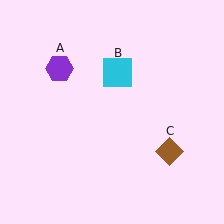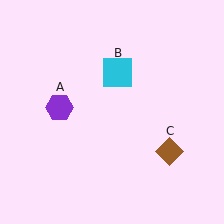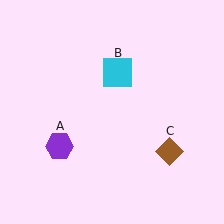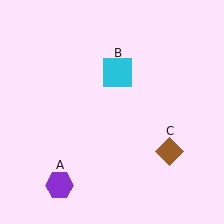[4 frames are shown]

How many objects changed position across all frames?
1 object changed position: purple hexagon (object A).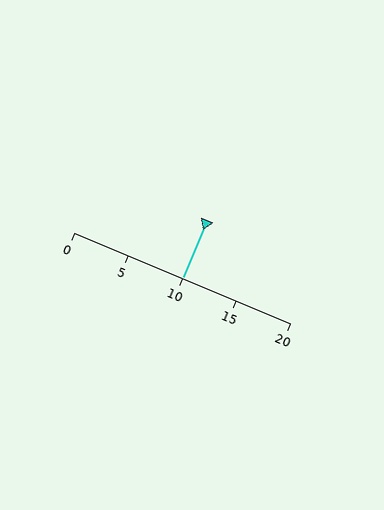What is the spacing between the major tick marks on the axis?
The major ticks are spaced 5 apart.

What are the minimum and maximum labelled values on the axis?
The axis runs from 0 to 20.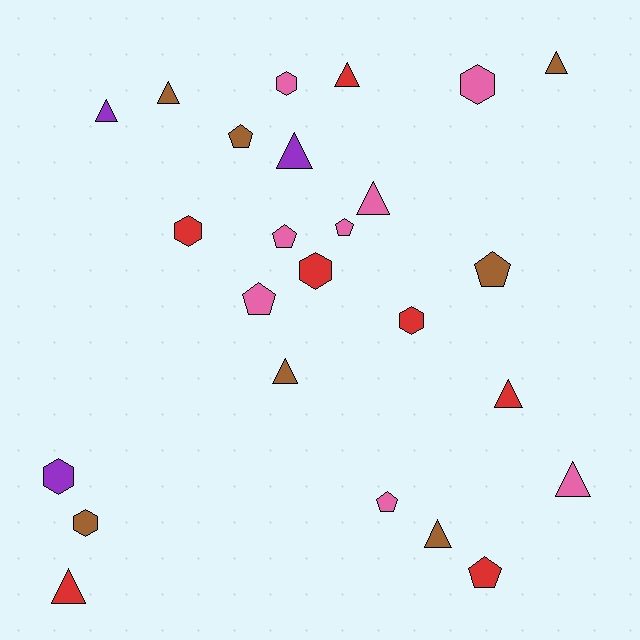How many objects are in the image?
There are 25 objects.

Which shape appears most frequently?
Triangle, with 11 objects.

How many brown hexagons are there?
There is 1 brown hexagon.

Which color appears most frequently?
Pink, with 8 objects.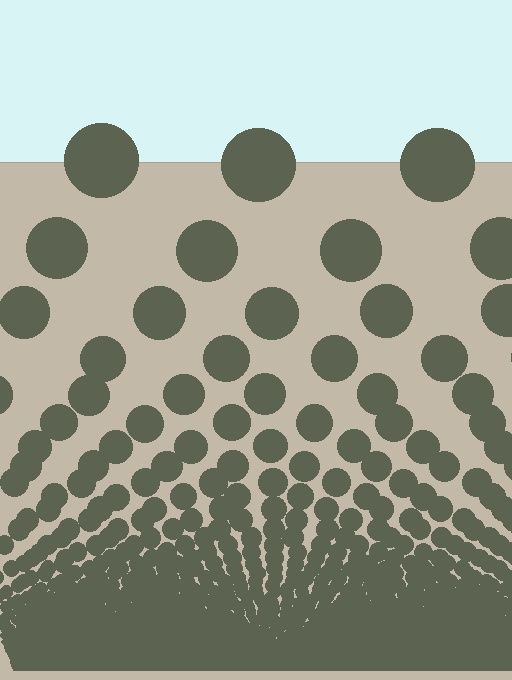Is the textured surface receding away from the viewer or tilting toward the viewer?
The surface appears to tilt toward the viewer. Texture elements get larger and sparser toward the top.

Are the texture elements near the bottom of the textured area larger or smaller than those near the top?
Smaller. The gradient is inverted — elements near the bottom are smaller and denser.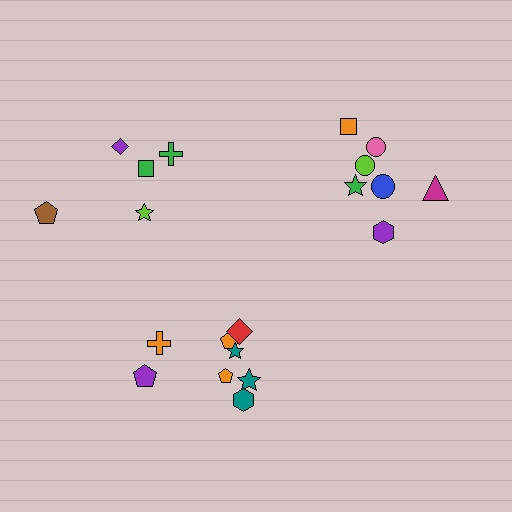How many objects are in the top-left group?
There are 5 objects.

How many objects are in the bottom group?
There are 8 objects.